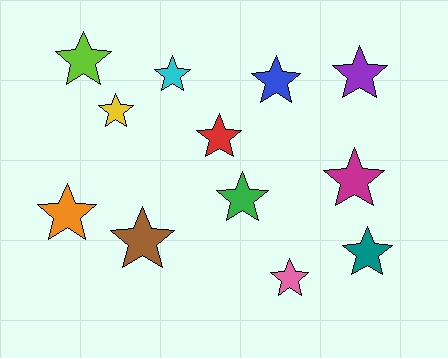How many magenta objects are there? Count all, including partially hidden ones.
There is 1 magenta object.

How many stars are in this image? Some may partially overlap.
There are 12 stars.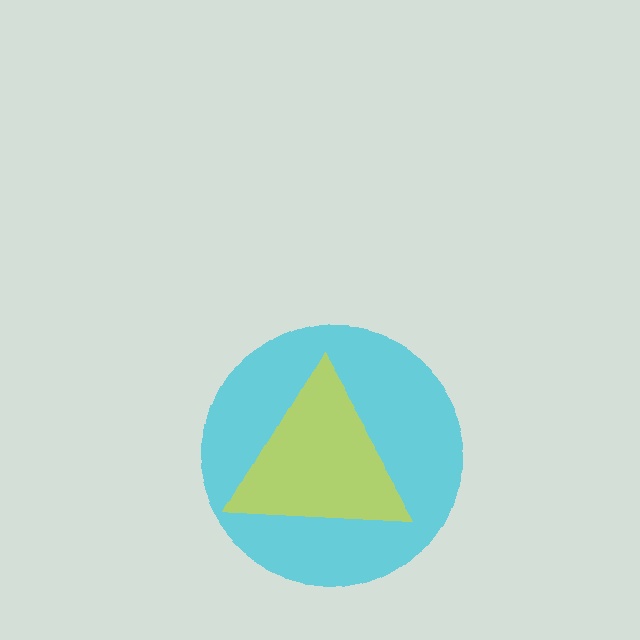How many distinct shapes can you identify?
There are 2 distinct shapes: a cyan circle, a yellow triangle.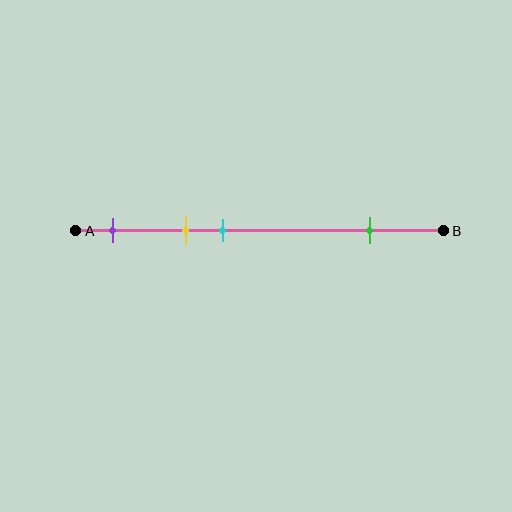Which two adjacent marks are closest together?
The yellow and cyan marks are the closest adjacent pair.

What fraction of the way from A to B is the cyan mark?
The cyan mark is approximately 40% (0.4) of the way from A to B.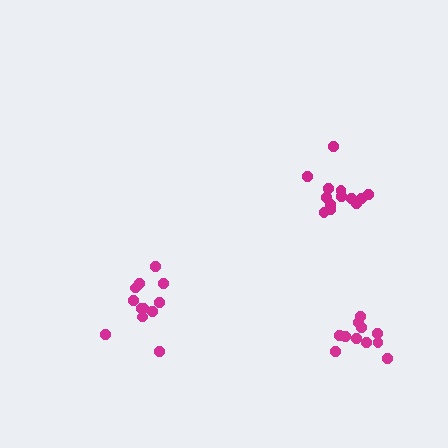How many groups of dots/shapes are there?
There are 3 groups.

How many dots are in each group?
Group 1: 13 dots, Group 2: 11 dots, Group 3: 12 dots (36 total).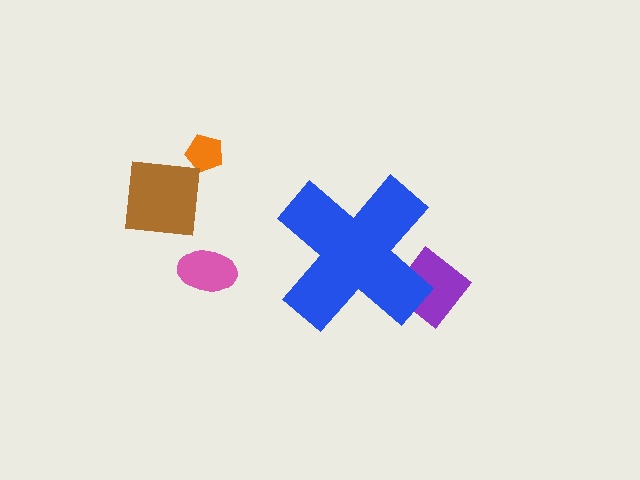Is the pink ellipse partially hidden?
No, the pink ellipse is fully visible.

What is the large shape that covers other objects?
A blue cross.